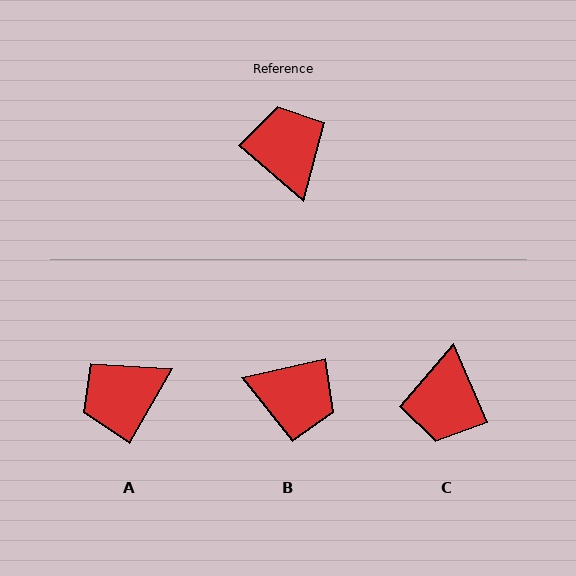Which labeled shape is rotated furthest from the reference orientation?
C, about 154 degrees away.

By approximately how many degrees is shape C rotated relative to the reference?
Approximately 154 degrees counter-clockwise.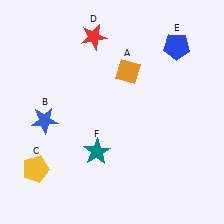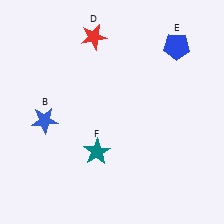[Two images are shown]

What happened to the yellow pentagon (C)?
The yellow pentagon (C) was removed in Image 2. It was in the bottom-left area of Image 1.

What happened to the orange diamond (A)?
The orange diamond (A) was removed in Image 2. It was in the top-right area of Image 1.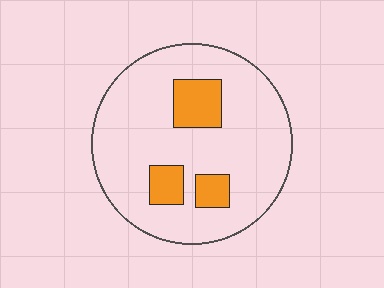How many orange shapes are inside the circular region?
3.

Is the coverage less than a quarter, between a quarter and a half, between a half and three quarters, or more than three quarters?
Less than a quarter.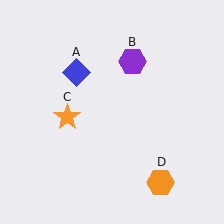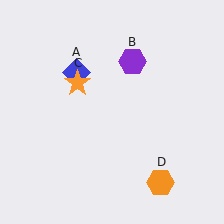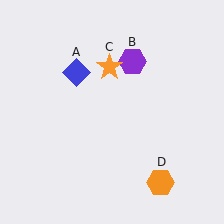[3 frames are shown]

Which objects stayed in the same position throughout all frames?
Blue diamond (object A) and purple hexagon (object B) and orange hexagon (object D) remained stationary.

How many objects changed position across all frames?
1 object changed position: orange star (object C).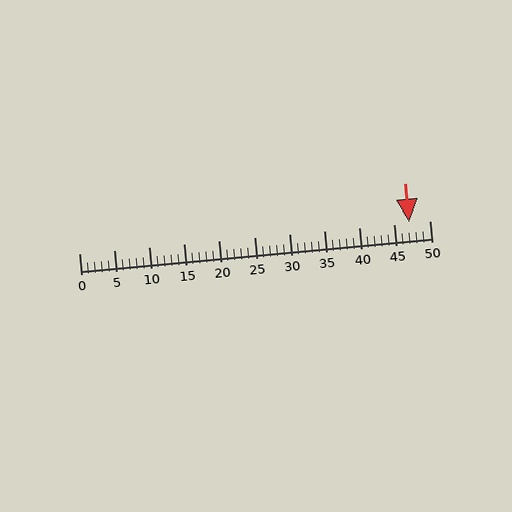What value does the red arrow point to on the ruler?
The red arrow points to approximately 47.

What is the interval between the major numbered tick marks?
The major tick marks are spaced 5 units apart.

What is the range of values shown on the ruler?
The ruler shows values from 0 to 50.